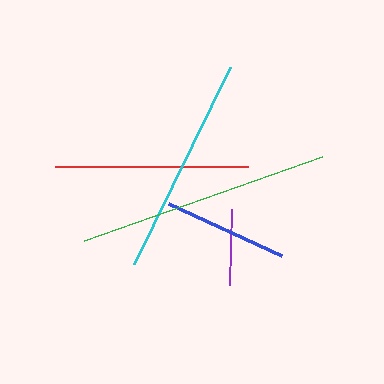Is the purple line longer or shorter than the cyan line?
The cyan line is longer than the purple line.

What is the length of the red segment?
The red segment is approximately 192 pixels long.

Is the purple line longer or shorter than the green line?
The green line is longer than the purple line.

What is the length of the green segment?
The green segment is approximately 252 pixels long.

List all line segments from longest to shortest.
From longest to shortest: green, cyan, red, blue, purple.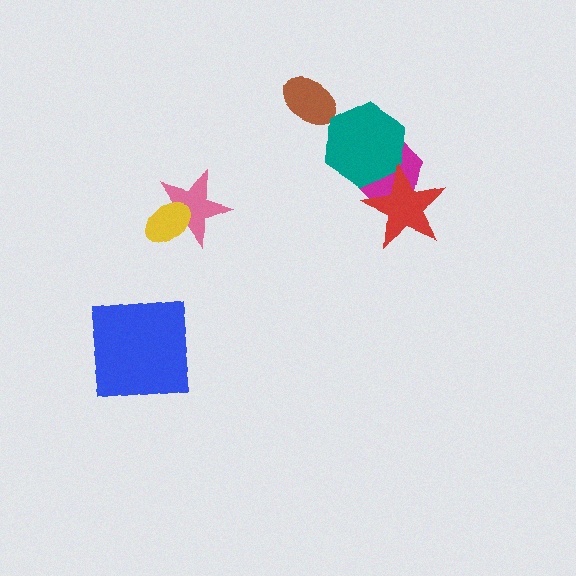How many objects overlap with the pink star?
1 object overlaps with the pink star.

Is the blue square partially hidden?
No, no other shape covers it.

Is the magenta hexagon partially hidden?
Yes, it is partially covered by another shape.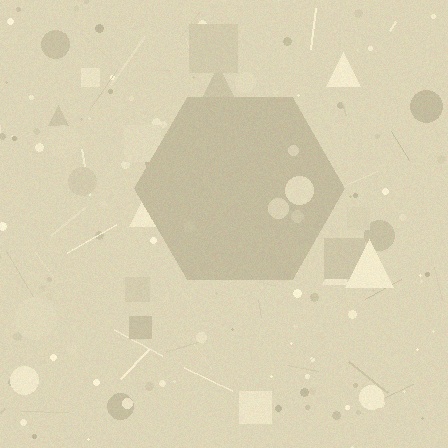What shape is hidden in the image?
A hexagon is hidden in the image.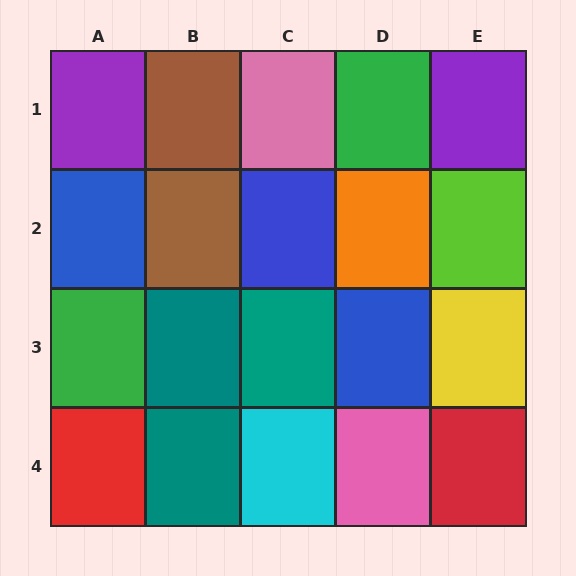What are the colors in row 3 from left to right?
Green, teal, teal, blue, yellow.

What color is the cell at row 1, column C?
Pink.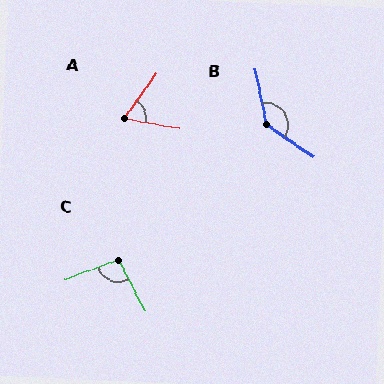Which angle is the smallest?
A, at approximately 64 degrees.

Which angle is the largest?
B, at approximately 136 degrees.